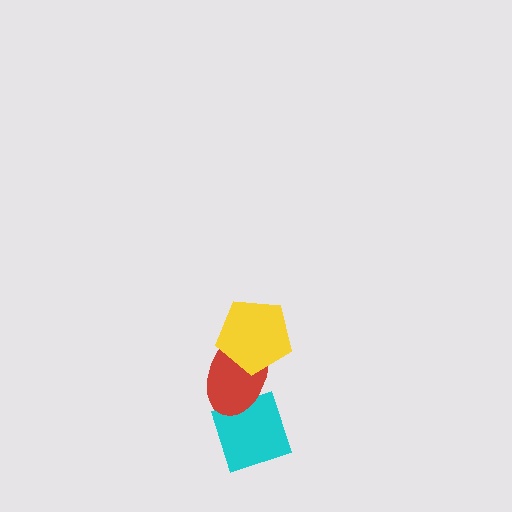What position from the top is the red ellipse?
The red ellipse is 2nd from the top.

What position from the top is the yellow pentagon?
The yellow pentagon is 1st from the top.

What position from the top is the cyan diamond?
The cyan diamond is 3rd from the top.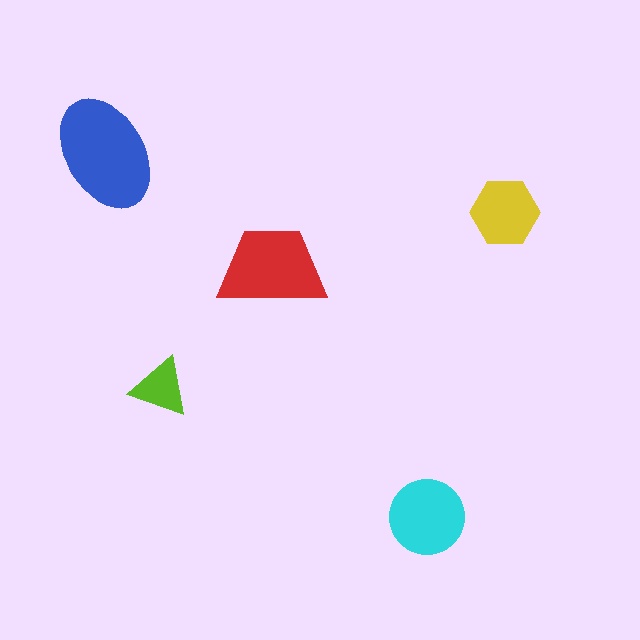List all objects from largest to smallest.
The blue ellipse, the red trapezoid, the cyan circle, the yellow hexagon, the lime triangle.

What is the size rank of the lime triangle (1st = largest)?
5th.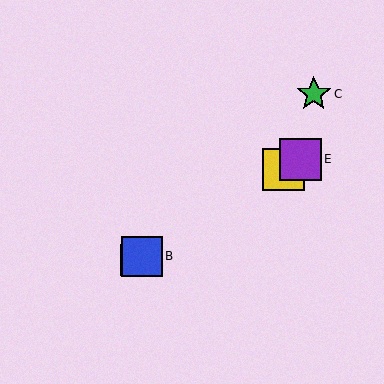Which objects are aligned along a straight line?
Objects A, B, D, E are aligned along a straight line.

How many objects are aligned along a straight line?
4 objects (A, B, D, E) are aligned along a straight line.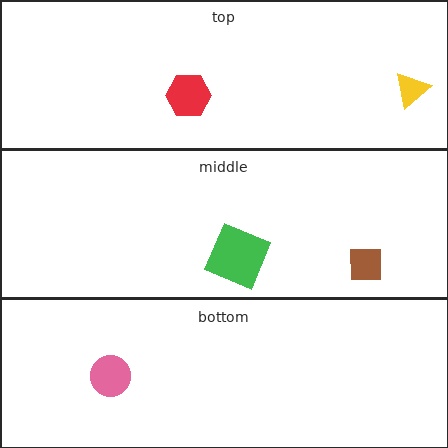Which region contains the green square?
The middle region.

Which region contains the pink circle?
The bottom region.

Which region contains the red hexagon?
The top region.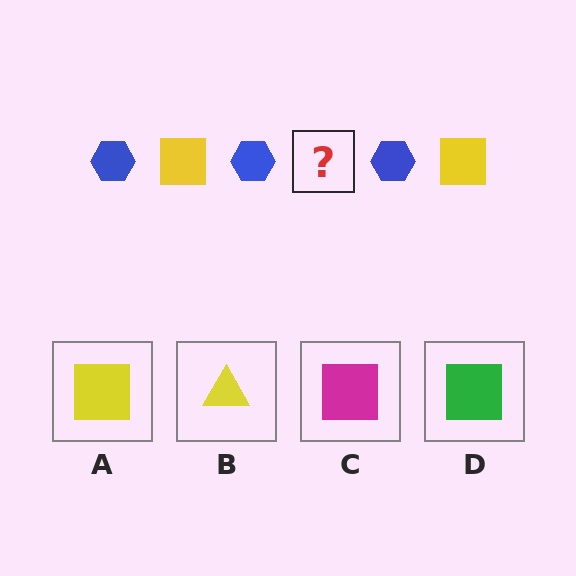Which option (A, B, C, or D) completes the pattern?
A.